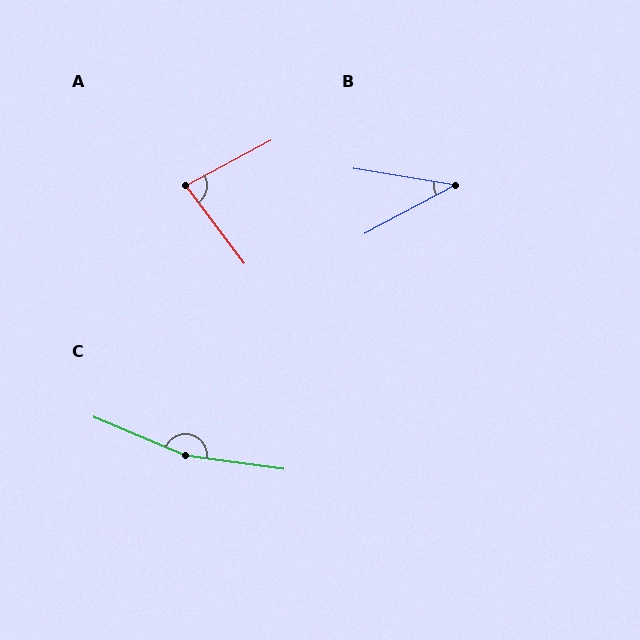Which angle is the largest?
C, at approximately 165 degrees.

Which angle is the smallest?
B, at approximately 37 degrees.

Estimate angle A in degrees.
Approximately 81 degrees.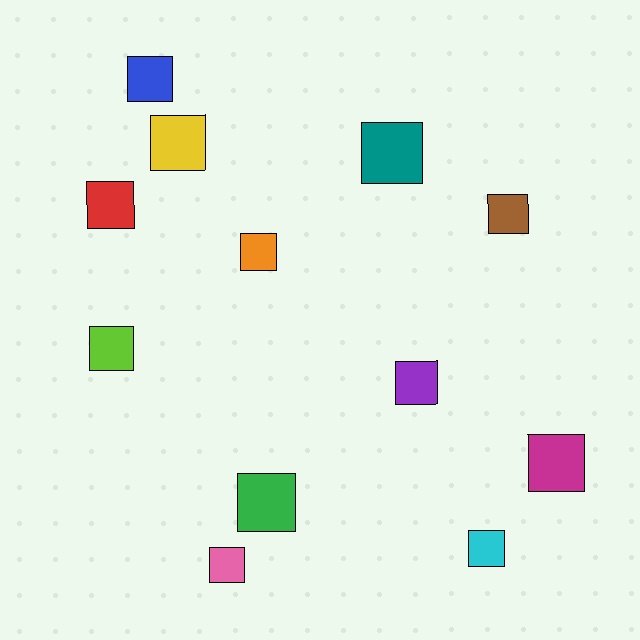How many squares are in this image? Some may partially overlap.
There are 12 squares.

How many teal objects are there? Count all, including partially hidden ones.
There is 1 teal object.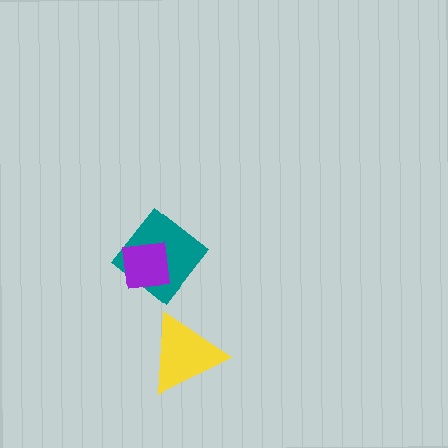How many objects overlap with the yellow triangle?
0 objects overlap with the yellow triangle.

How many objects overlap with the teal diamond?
1 object overlaps with the teal diamond.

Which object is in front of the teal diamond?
The purple square is in front of the teal diamond.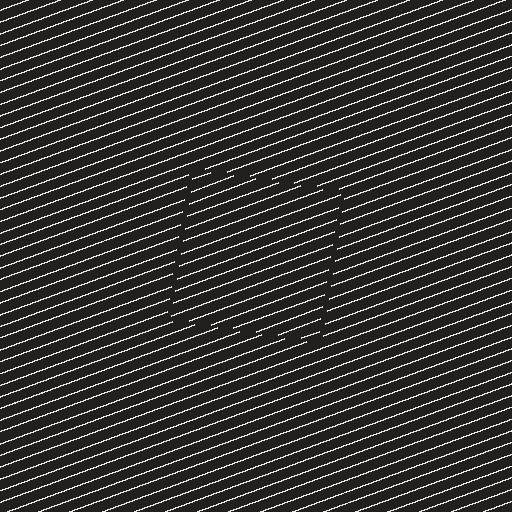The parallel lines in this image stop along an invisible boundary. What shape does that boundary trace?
An illusory square. The interior of the shape contains the same grating, shifted by half a period — the contour is defined by the phase discontinuity where line-ends from the inner and outer gratings abut.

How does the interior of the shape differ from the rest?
The interior of the shape contains the same grating, shifted by half a period — the contour is defined by the phase discontinuity where line-ends from the inner and outer gratings abut.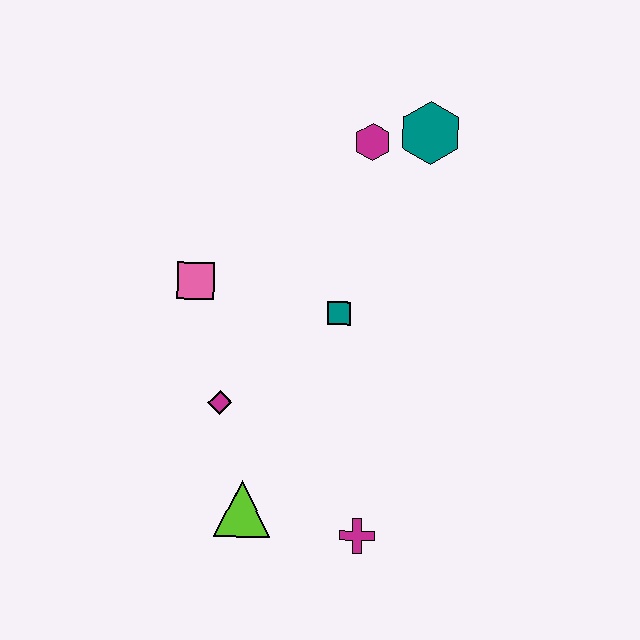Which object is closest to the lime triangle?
The magenta diamond is closest to the lime triangle.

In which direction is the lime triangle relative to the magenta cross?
The lime triangle is to the left of the magenta cross.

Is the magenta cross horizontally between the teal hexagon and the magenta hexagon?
No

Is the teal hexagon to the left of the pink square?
No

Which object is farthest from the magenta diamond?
The teal hexagon is farthest from the magenta diamond.